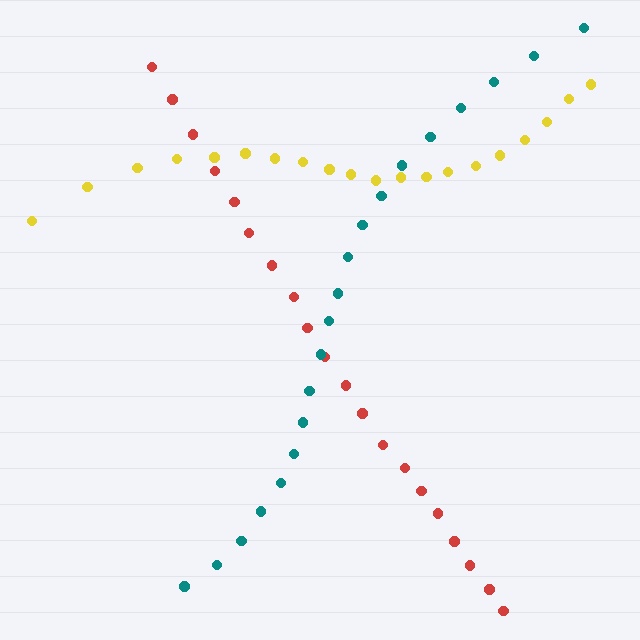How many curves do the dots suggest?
There are 3 distinct paths.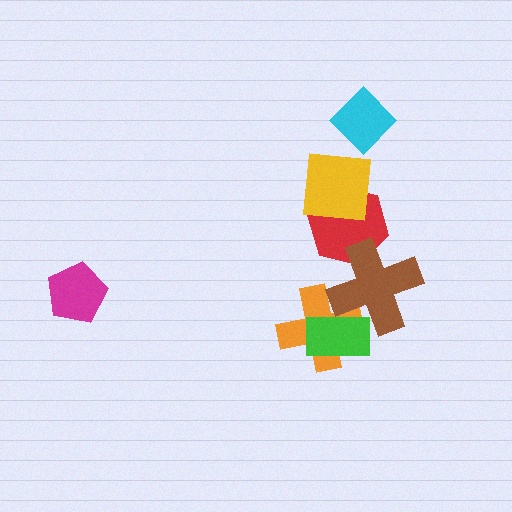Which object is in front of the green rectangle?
The brown cross is in front of the green rectangle.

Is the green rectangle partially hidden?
Yes, it is partially covered by another shape.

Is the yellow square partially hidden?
No, no other shape covers it.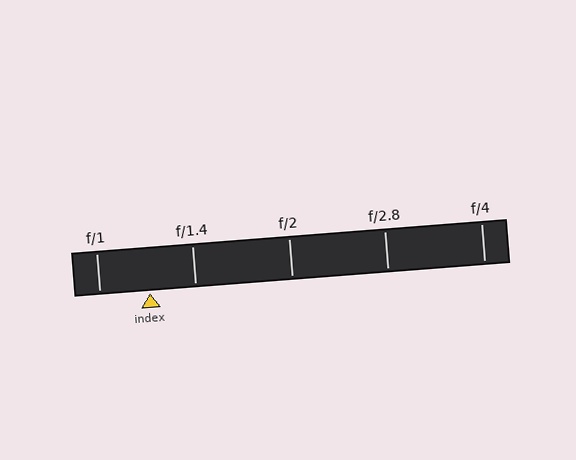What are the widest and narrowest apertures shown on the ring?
The widest aperture shown is f/1 and the narrowest is f/4.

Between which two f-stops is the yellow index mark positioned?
The index mark is between f/1 and f/1.4.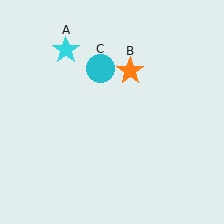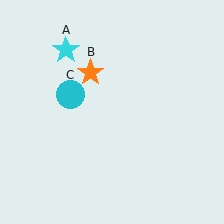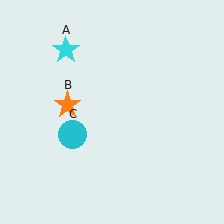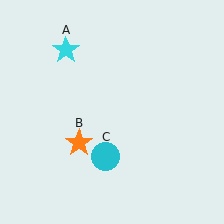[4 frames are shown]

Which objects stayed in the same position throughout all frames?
Cyan star (object A) remained stationary.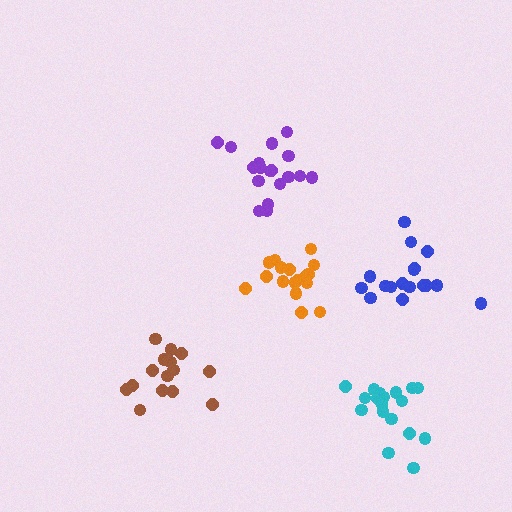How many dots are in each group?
Group 1: 18 dots, Group 2: 17 dots, Group 3: 17 dots, Group 4: 18 dots, Group 5: 15 dots (85 total).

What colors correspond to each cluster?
The clusters are colored: cyan, blue, orange, purple, brown.